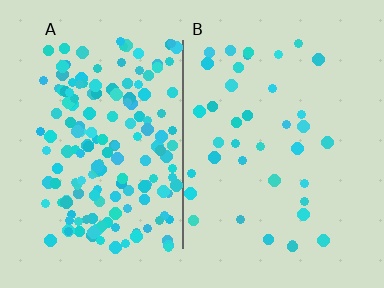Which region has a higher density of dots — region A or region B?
A (the left).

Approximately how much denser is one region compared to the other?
Approximately 4.4× — region A over region B.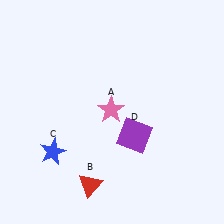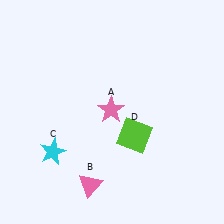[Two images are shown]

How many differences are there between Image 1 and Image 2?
There are 3 differences between the two images.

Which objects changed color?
B changed from red to pink. C changed from blue to cyan. D changed from purple to lime.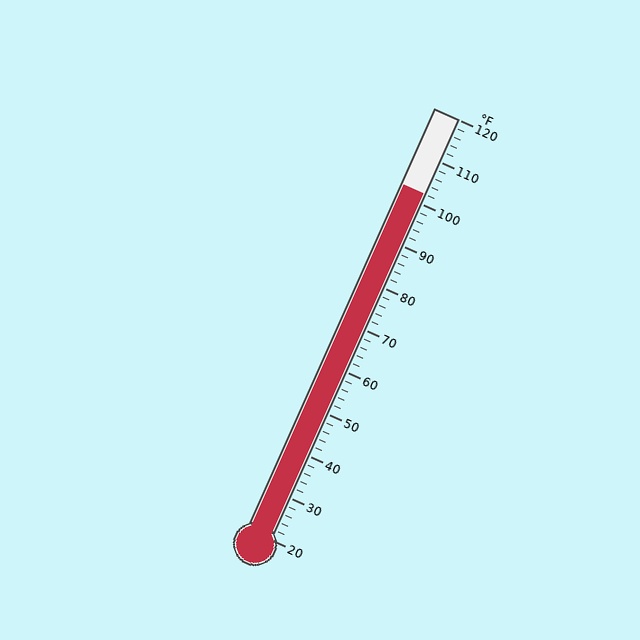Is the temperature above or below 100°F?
The temperature is above 100°F.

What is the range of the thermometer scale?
The thermometer scale ranges from 20°F to 120°F.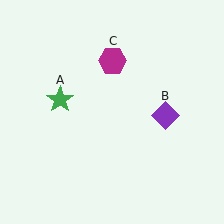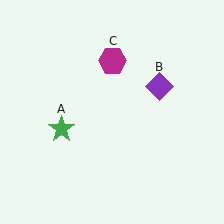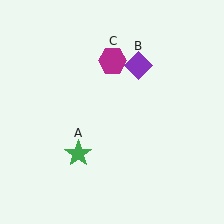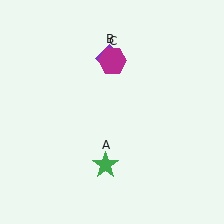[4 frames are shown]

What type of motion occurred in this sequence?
The green star (object A), purple diamond (object B) rotated counterclockwise around the center of the scene.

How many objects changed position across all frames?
2 objects changed position: green star (object A), purple diamond (object B).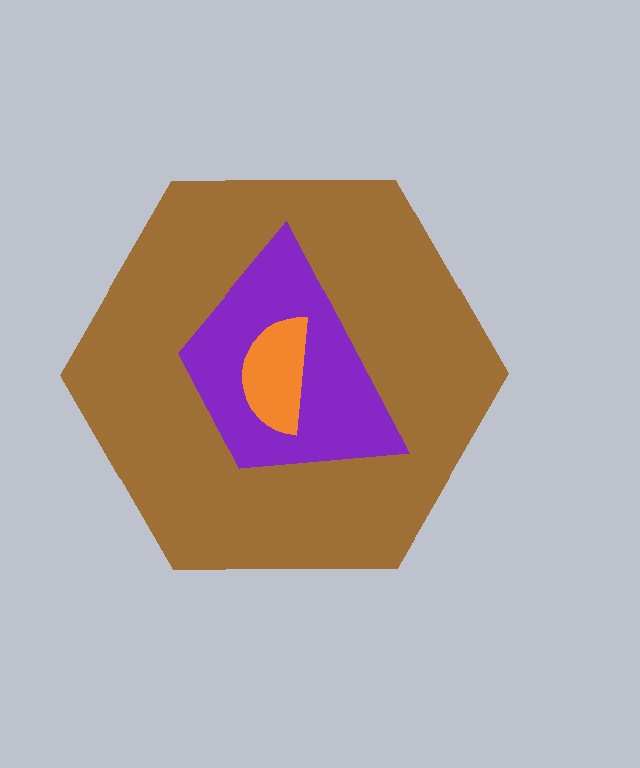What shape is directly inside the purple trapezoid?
The orange semicircle.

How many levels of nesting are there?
3.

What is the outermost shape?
The brown hexagon.